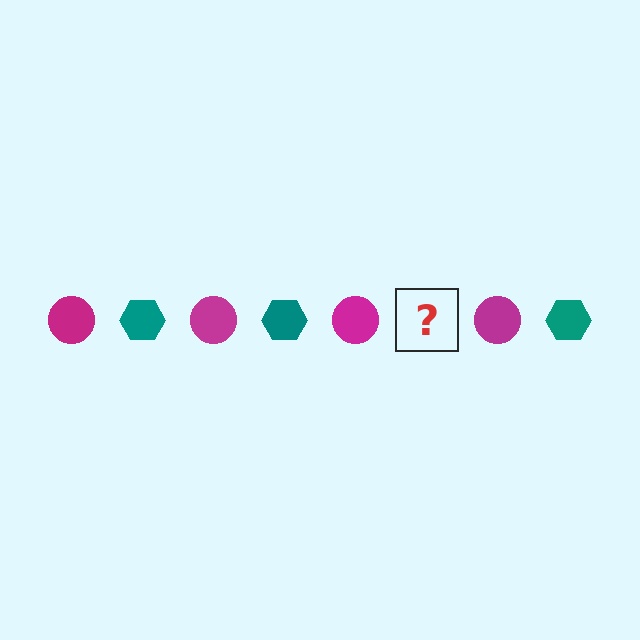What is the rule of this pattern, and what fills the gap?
The rule is that the pattern alternates between magenta circle and teal hexagon. The gap should be filled with a teal hexagon.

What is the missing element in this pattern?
The missing element is a teal hexagon.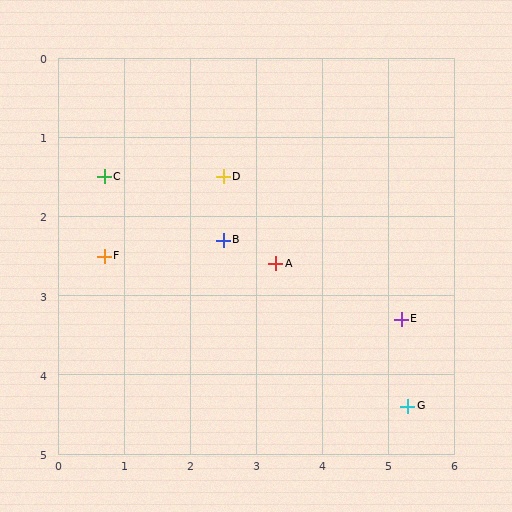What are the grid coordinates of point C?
Point C is at approximately (0.7, 1.5).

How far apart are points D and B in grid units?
Points D and B are about 0.8 grid units apart.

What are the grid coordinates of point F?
Point F is at approximately (0.7, 2.5).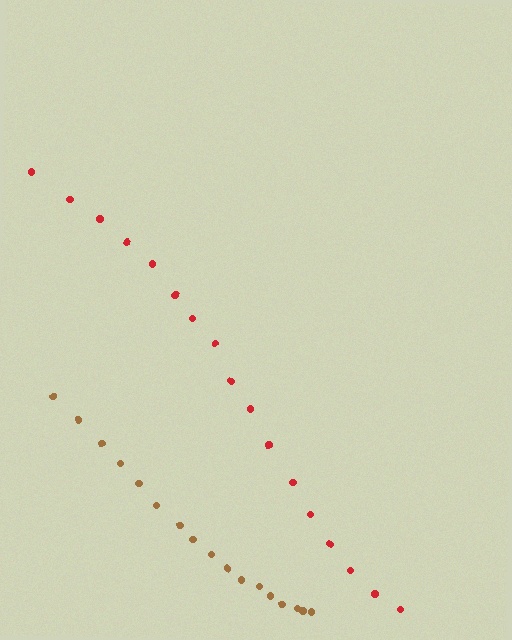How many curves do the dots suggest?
There are 2 distinct paths.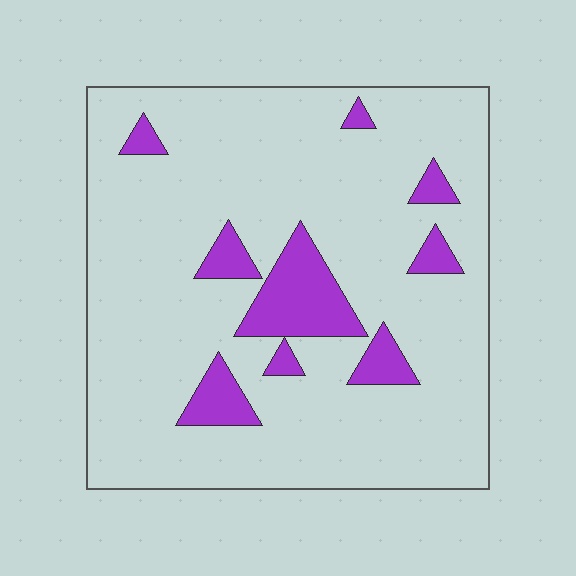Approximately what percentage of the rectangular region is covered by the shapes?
Approximately 15%.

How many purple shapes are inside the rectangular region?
9.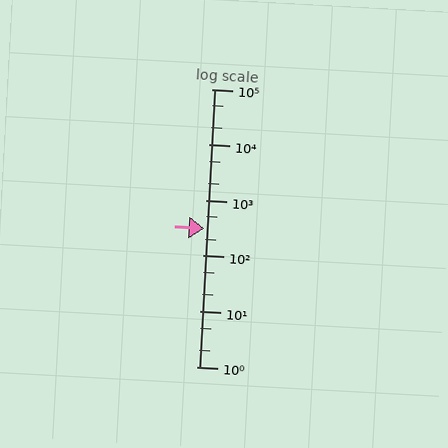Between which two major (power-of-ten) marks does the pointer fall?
The pointer is between 100 and 1000.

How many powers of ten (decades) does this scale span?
The scale spans 5 decades, from 1 to 100000.